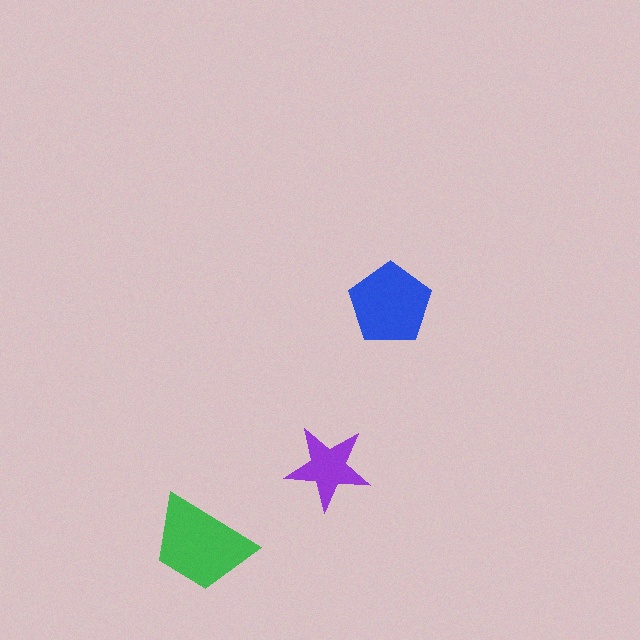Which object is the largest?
The green trapezoid.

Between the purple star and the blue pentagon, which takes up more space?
The blue pentagon.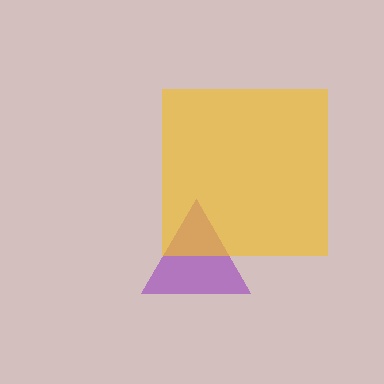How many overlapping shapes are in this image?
There are 2 overlapping shapes in the image.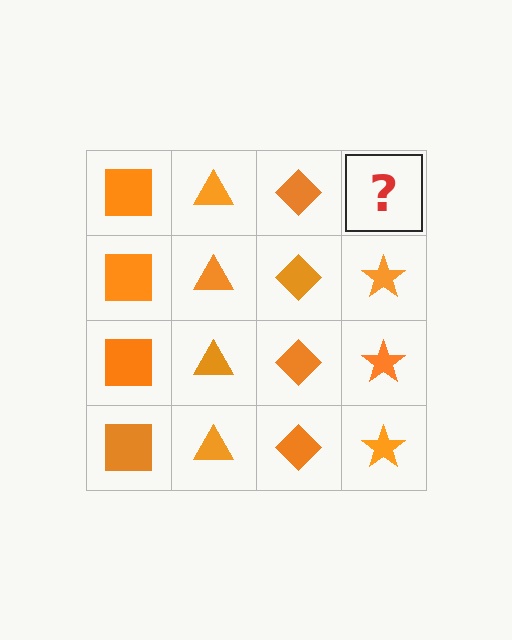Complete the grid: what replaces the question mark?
The question mark should be replaced with an orange star.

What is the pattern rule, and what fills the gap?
The rule is that each column has a consistent shape. The gap should be filled with an orange star.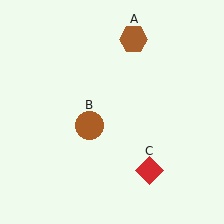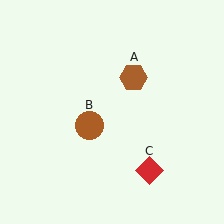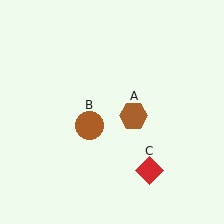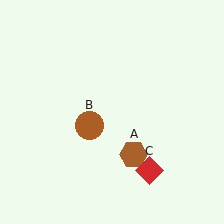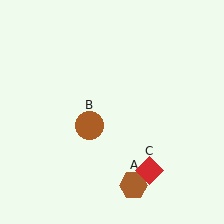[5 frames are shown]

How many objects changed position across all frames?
1 object changed position: brown hexagon (object A).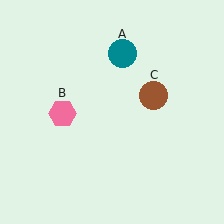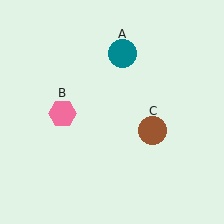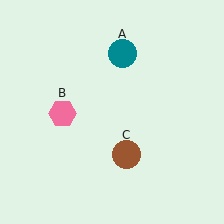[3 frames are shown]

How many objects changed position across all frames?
1 object changed position: brown circle (object C).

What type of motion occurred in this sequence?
The brown circle (object C) rotated clockwise around the center of the scene.